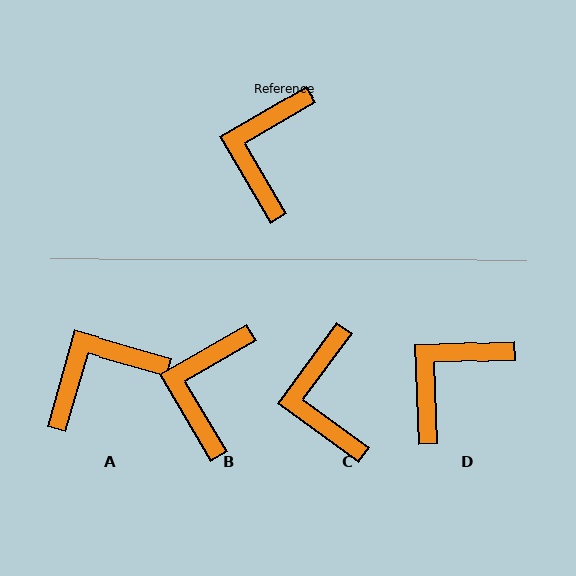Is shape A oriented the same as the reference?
No, it is off by about 46 degrees.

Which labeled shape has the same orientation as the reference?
B.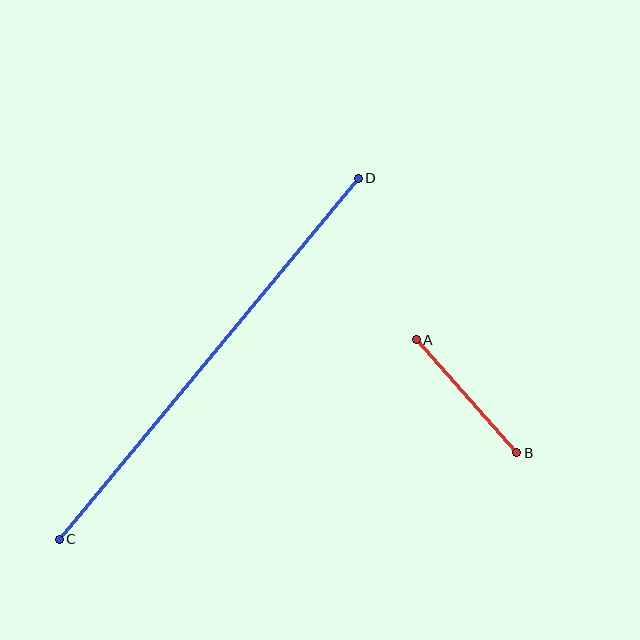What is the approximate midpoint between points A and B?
The midpoint is at approximately (466, 396) pixels.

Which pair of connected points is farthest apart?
Points C and D are farthest apart.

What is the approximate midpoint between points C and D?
The midpoint is at approximately (209, 359) pixels.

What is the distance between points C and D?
The distance is approximately 469 pixels.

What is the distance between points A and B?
The distance is approximately 151 pixels.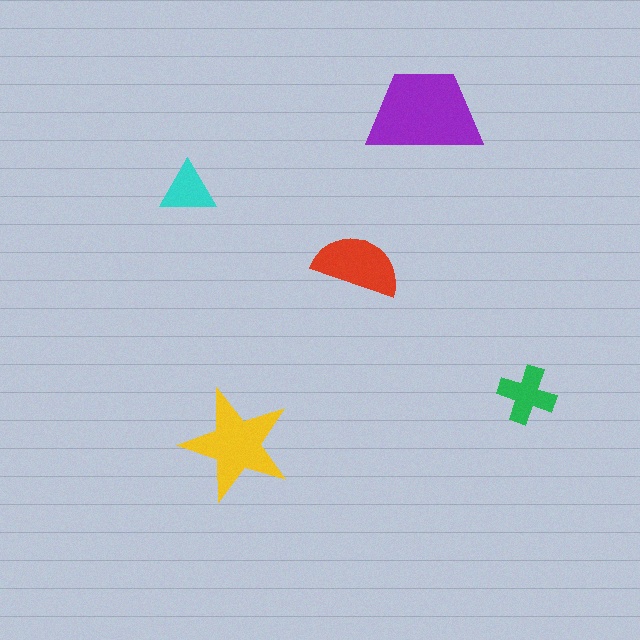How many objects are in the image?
There are 5 objects in the image.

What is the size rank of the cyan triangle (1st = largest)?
5th.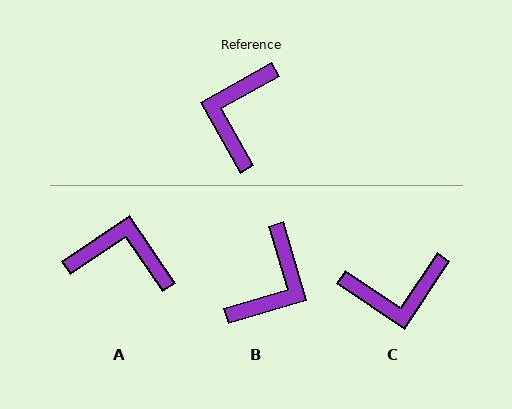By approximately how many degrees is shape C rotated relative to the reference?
Approximately 117 degrees counter-clockwise.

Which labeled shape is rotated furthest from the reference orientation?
B, about 167 degrees away.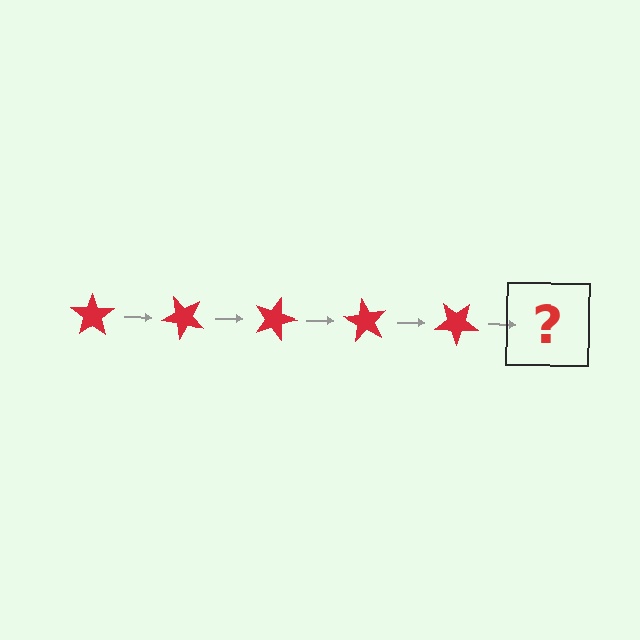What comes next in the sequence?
The next element should be a red star rotated 225 degrees.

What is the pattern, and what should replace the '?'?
The pattern is that the star rotates 45 degrees each step. The '?' should be a red star rotated 225 degrees.